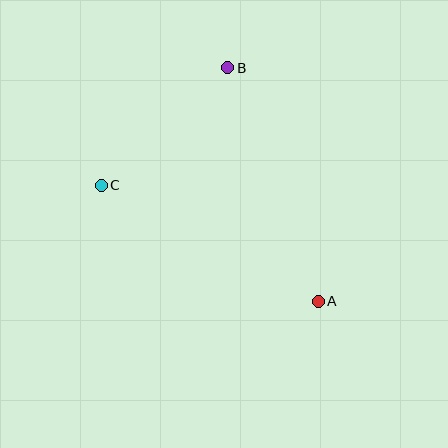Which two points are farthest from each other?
Points A and B are farthest from each other.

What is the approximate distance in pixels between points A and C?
The distance between A and C is approximately 246 pixels.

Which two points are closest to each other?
Points B and C are closest to each other.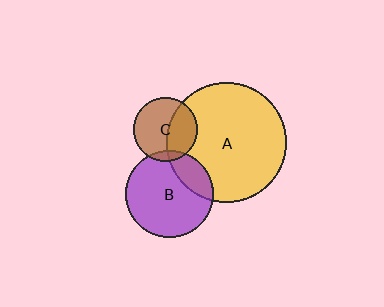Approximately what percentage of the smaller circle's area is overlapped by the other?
Approximately 20%.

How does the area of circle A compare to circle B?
Approximately 1.9 times.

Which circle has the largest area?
Circle A (yellow).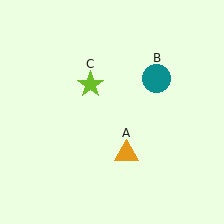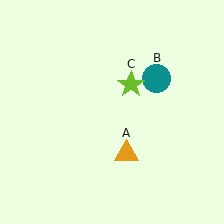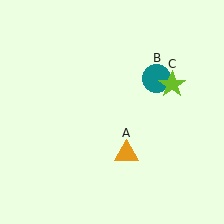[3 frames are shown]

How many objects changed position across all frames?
1 object changed position: lime star (object C).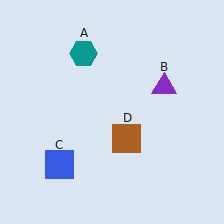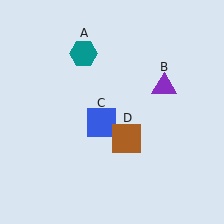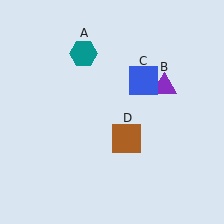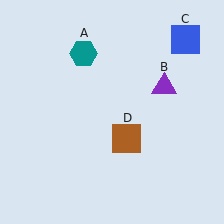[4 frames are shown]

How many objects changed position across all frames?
1 object changed position: blue square (object C).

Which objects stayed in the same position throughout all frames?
Teal hexagon (object A) and purple triangle (object B) and brown square (object D) remained stationary.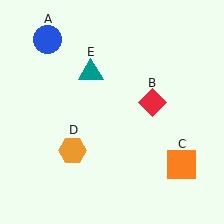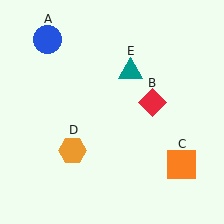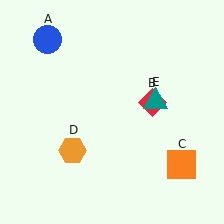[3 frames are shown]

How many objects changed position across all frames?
1 object changed position: teal triangle (object E).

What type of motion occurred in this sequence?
The teal triangle (object E) rotated clockwise around the center of the scene.